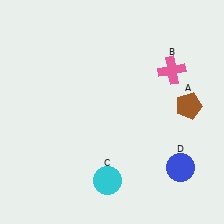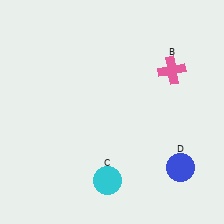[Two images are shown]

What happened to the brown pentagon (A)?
The brown pentagon (A) was removed in Image 2. It was in the top-right area of Image 1.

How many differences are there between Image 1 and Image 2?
There is 1 difference between the two images.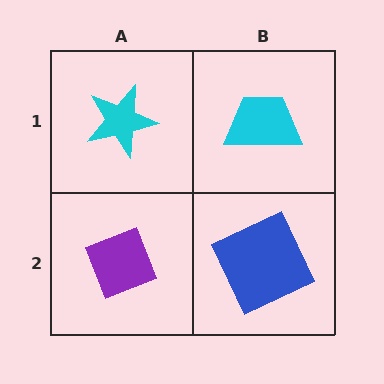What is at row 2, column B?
A blue square.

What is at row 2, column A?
A purple diamond.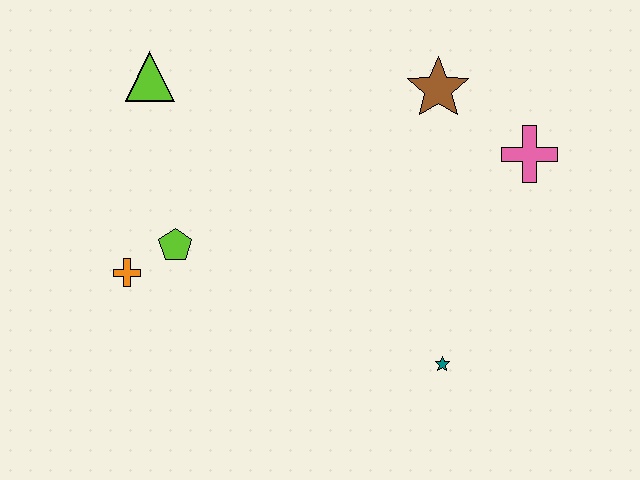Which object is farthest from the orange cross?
The pink cross is farthest from the orange cross.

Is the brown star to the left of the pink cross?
Yes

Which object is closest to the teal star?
The pink cross is closest to the teal star.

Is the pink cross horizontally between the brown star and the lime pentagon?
No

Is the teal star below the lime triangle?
Yes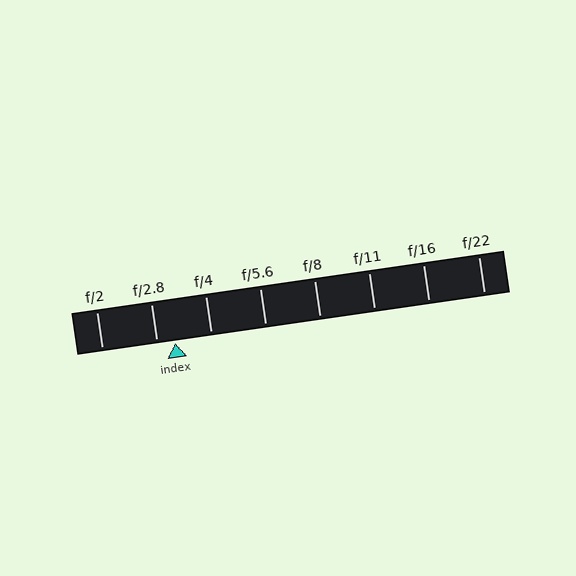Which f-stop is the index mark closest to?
The index mark is closest to f/2.8.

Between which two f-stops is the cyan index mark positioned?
The index mark is between f/2.8 and f/4.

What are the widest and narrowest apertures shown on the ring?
The widest aperture shown is f/2 and the narrowest is f/22.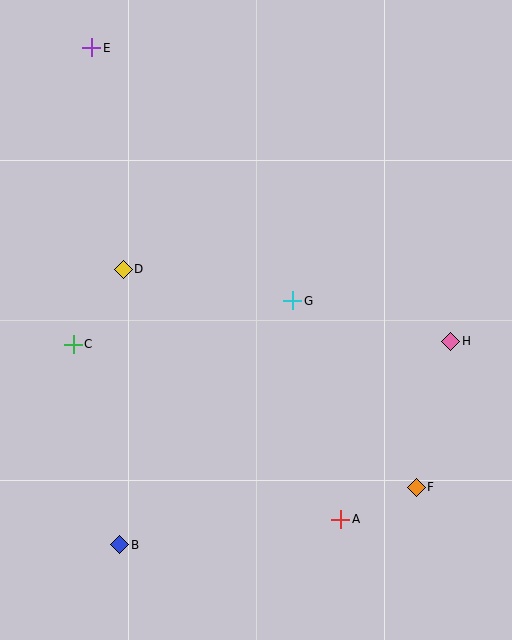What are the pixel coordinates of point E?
Point E is at (92, 48).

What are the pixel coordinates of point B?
Point B is at (120, 545).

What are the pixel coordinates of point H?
Point H is at (451, 341).